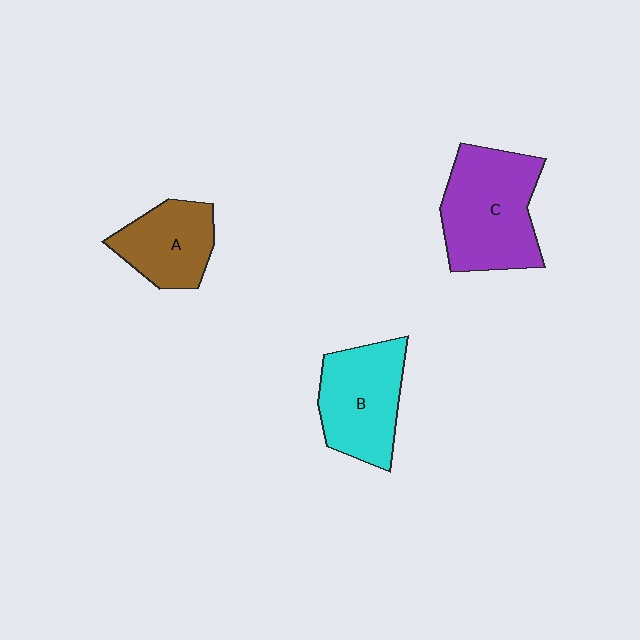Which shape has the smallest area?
Shape A (brown).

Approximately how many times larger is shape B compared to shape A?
Approximately 1.3 times.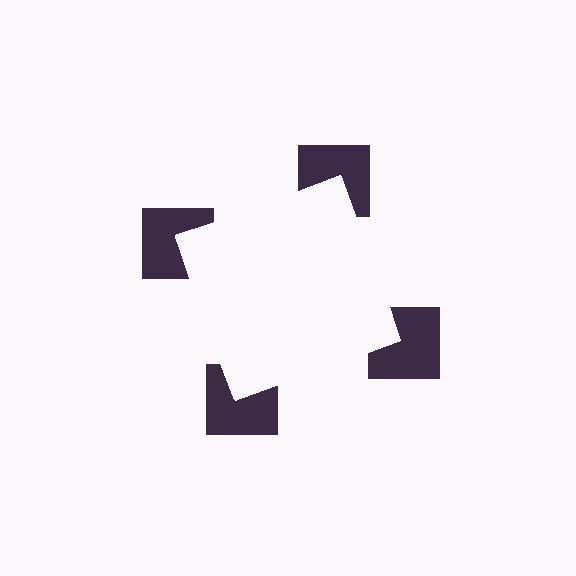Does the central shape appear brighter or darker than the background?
It typically appears slightly brighter than the background, even though no actual brightness change is drawn.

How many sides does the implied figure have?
4 sides.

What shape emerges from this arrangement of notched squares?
An illusory square — its edges are inferred from the aligned wedge cuts in the notched squares, not physically drawn.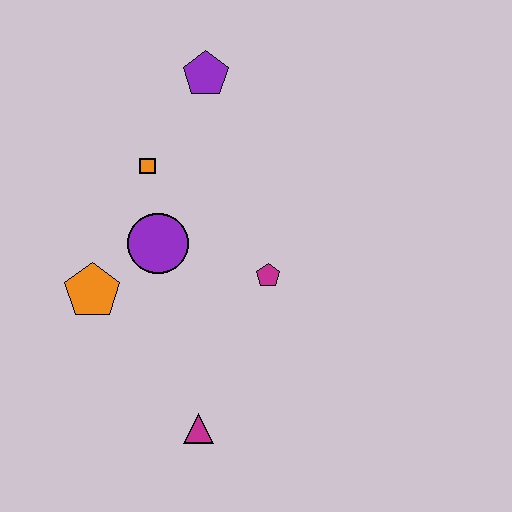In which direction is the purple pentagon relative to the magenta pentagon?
The purple pentagon is above the magenta pentagon.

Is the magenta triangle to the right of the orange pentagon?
Yes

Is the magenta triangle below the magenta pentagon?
Yes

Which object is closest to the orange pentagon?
The purple circle is closest to the orange pentagon.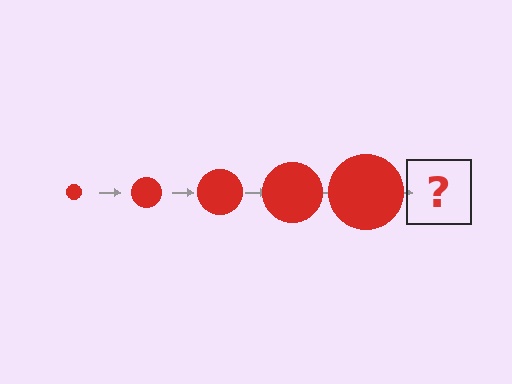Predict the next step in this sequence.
The next step is a red circle, larger than the previous one.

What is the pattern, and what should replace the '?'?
The pattern is that the circle gets progressively larger each step. The '?' should be a red circle, larger than the previous one.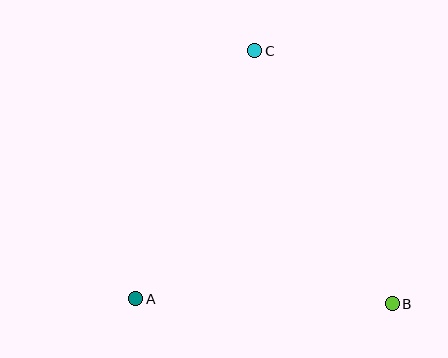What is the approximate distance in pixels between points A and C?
The distance between A and C is approximately 275 pixels.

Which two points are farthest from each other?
Points B and C are farthest from each other.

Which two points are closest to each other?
Points A and B are closest to each other.